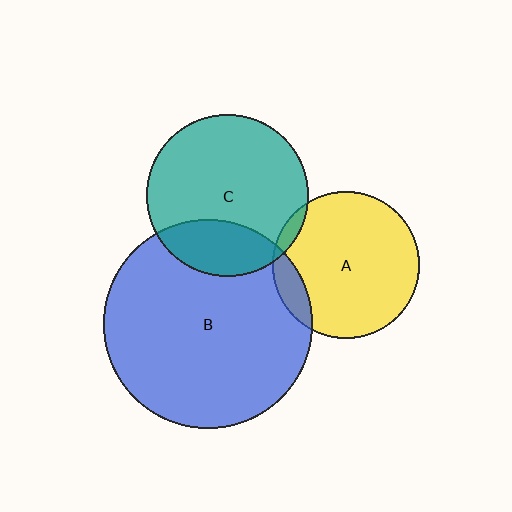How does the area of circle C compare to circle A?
Approximately 1.2 times.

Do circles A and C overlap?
Yes.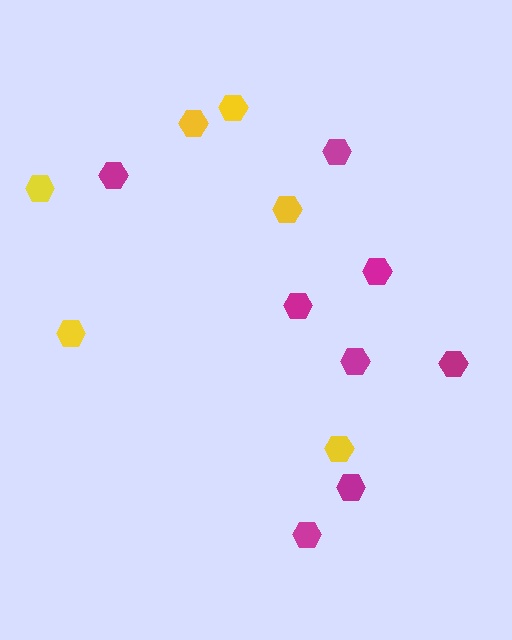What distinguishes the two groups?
There are 2 groups: one group of magenta hexagons (8) and one group of yellow hexagons (6).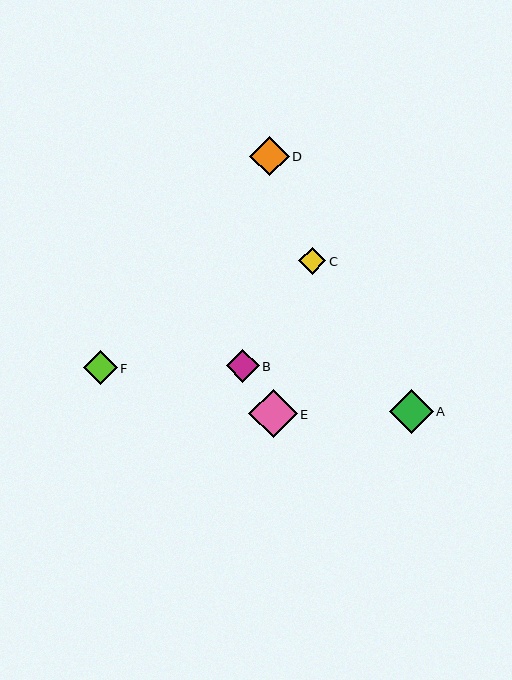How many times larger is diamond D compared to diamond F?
Diamond D is approximately 1.2 times the size of diamond F.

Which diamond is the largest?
Diamond E is the largest with a size of approximately 49 pixels.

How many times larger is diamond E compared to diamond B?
Diamond E is approximately 1.5 times the size of diamond B.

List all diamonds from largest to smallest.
From largest to smallest: E, A, D, F, B, C.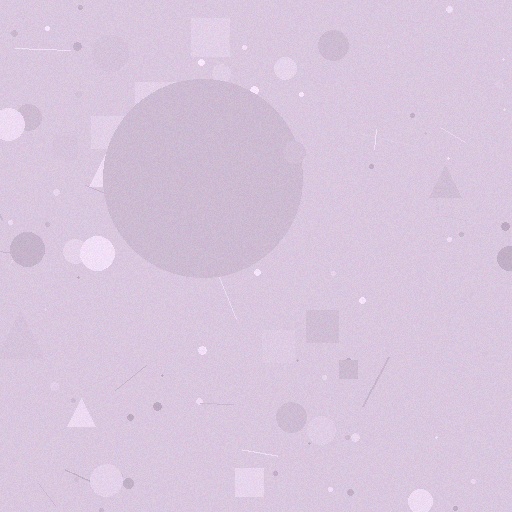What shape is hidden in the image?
A circle is hidden in the image.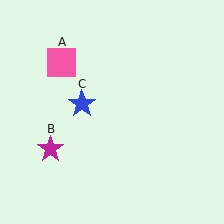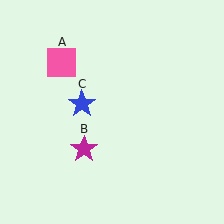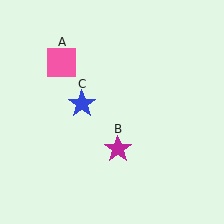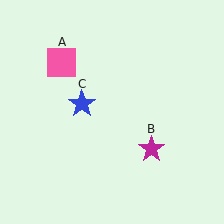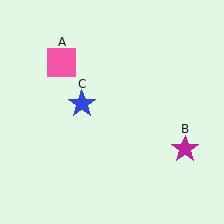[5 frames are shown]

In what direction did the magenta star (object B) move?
The magenta star (object B) moved right.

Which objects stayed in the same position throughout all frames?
Pink square (object A) and blue star (object C) remained stationary.